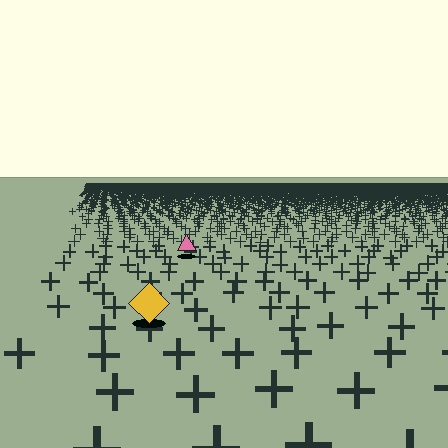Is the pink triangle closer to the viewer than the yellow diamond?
No. The yellow diamond is closer — you can tell from the texture gradient: the ground texture is coarser near it.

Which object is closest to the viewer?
The yellow diamond is closest. The texture marks near it are larger and more spread out.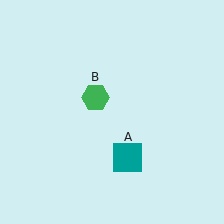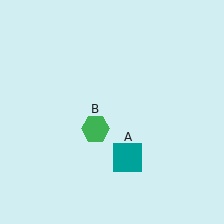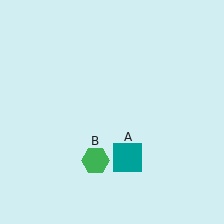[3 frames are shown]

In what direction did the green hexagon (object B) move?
The green hexagon (object B) moved down.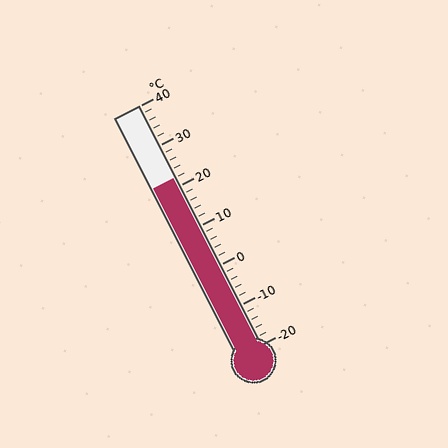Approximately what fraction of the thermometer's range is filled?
The thermometer is filled to approximately 70% of its range.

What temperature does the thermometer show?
The thermometer shows approximately 22°C.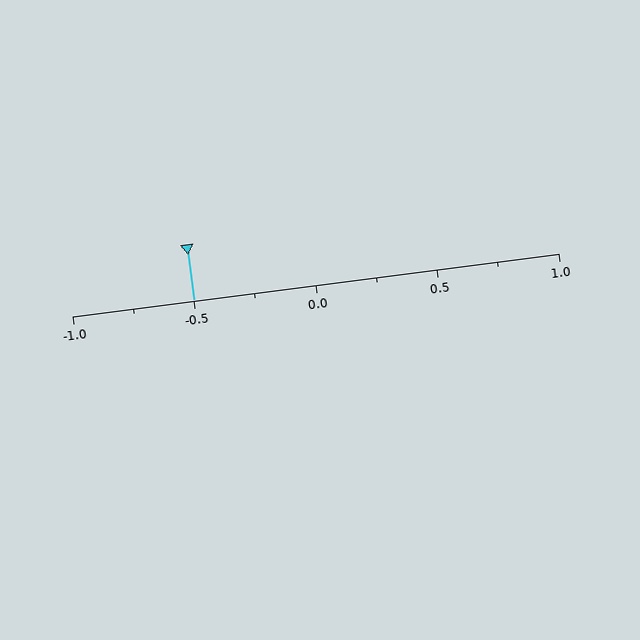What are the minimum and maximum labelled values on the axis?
The axis runs from -1.0 to 1.0.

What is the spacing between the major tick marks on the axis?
The major ticks are spaced 0.5 apart.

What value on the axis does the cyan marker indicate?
The marker indicates approximately -0.5.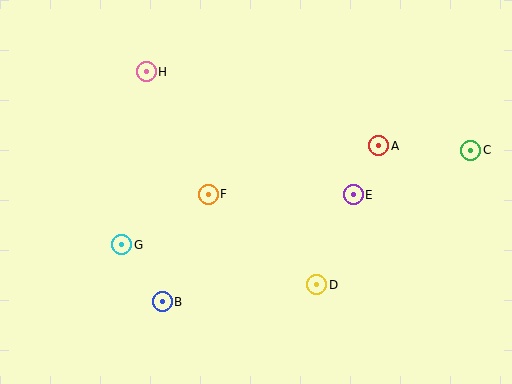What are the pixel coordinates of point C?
Point C is at (471, 150).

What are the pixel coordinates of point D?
Point D is at (317, 285).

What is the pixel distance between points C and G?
The distance between C and G is 362 pixels.